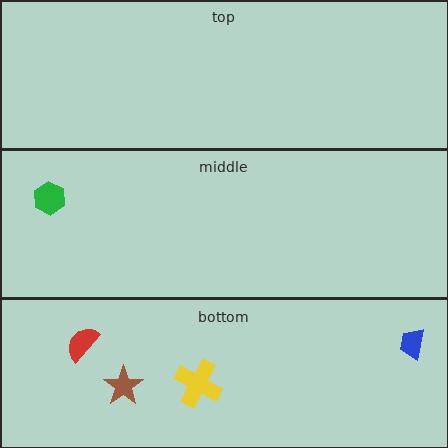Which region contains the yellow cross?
The bottom region.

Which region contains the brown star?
The bottom region.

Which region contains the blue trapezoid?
The bottom region.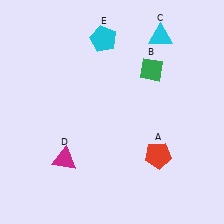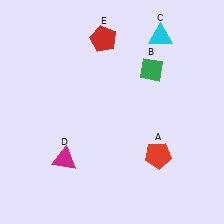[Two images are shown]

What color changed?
The pentagon (E) changed from cyan in Image 1 to red in Image 2.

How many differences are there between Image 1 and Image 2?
There is 1 difference between the two images.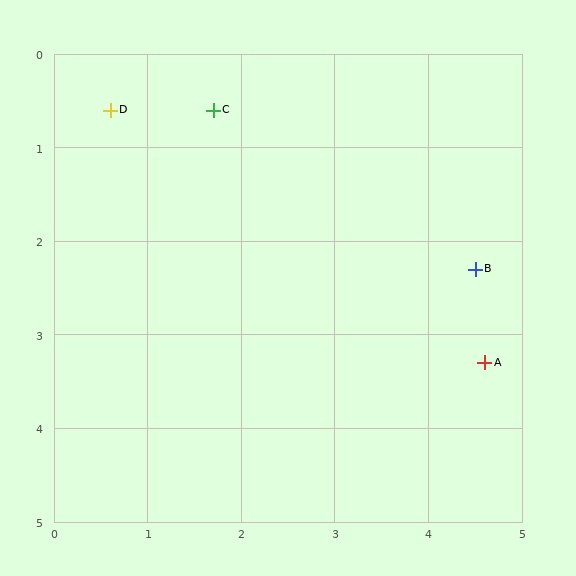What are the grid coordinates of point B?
Point B is at approximately (4.5, 2.3).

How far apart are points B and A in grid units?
Points B and A are about 1.0 grid units apart.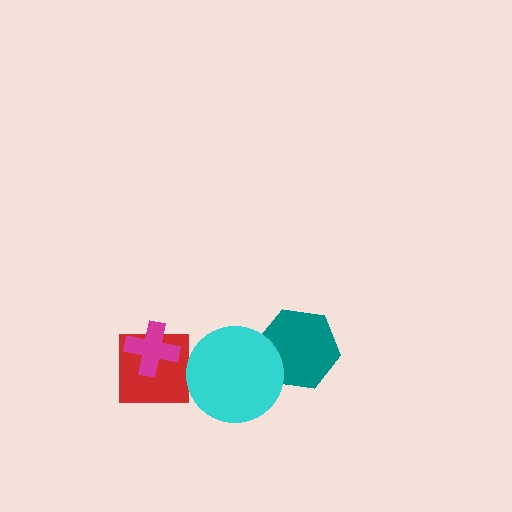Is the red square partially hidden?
Yes, it is partially covered by another shape.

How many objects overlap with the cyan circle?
1 object overlaps with the cyan circle.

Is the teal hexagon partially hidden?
Yes, it is partially covered by another shape.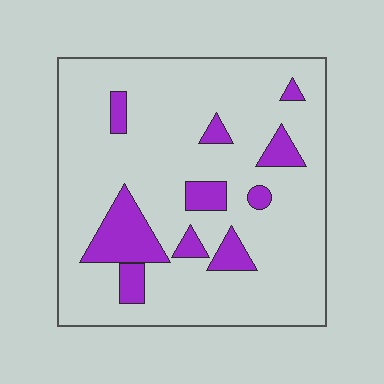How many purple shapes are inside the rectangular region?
10.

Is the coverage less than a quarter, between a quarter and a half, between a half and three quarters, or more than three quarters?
Less than a quarter.